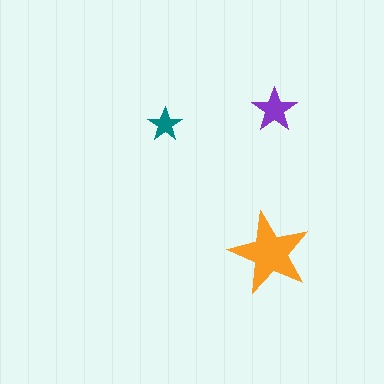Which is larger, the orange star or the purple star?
The orange one.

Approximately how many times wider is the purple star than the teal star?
About 1.5 times wider.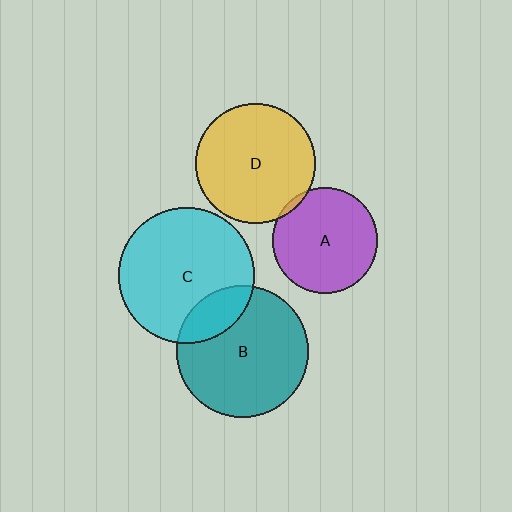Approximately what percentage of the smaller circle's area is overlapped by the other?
Approximately 20%.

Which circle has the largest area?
Circle C (cyan).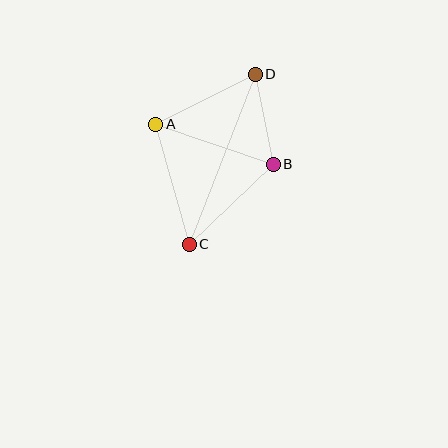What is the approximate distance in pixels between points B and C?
The distance between B and C is approximately 116 pixels.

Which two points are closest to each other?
Points B and D are closest to each other.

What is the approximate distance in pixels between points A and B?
The distance between A and B is approximately 124 pixels.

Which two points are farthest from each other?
Points C and D are farthest from each other.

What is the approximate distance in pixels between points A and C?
The distance between A and C is approximately 124 pixels.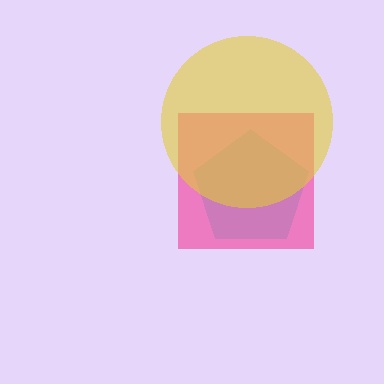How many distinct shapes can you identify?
There are 3 distinct shapes: a cyan pentagon, a pink square, a yellow circle.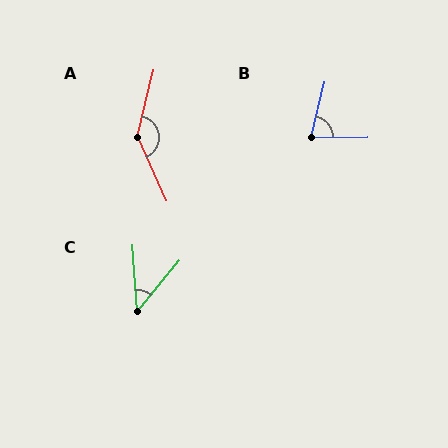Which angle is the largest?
A, at approximately 142 degrees.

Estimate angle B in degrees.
Approximately 76 degrees.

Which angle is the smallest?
C, at approximately 43 degrees.